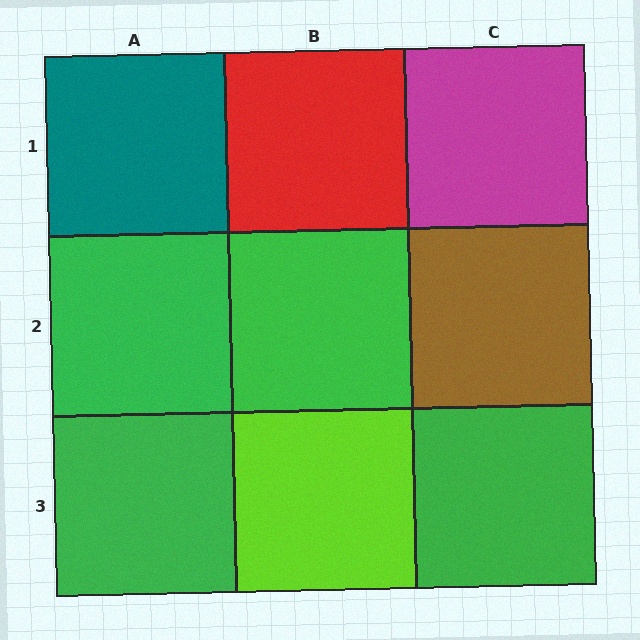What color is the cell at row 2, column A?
Green.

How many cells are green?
4 cells are green.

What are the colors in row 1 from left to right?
Teal, red, magenta.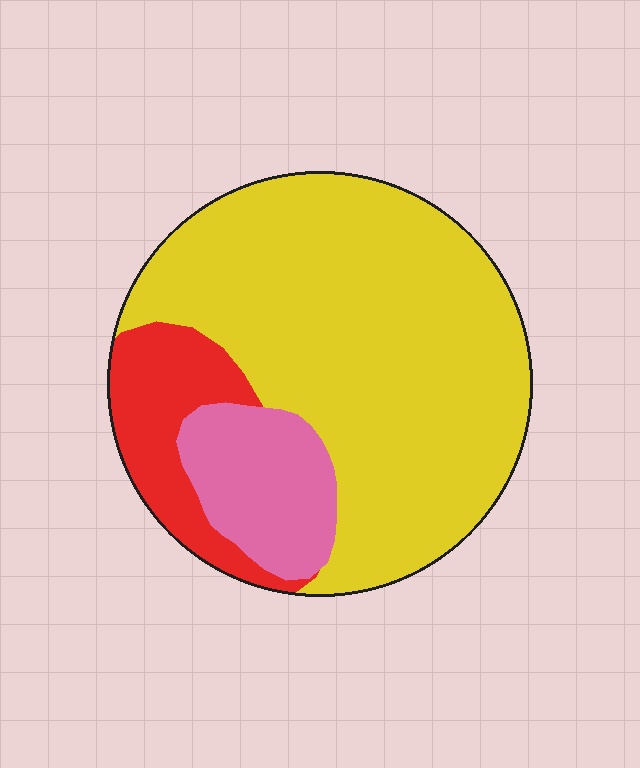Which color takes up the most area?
Yellow, at roughly 70%.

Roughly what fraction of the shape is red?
Red covers about 15% of the shape.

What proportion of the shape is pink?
Pink covers around 15% of the shape.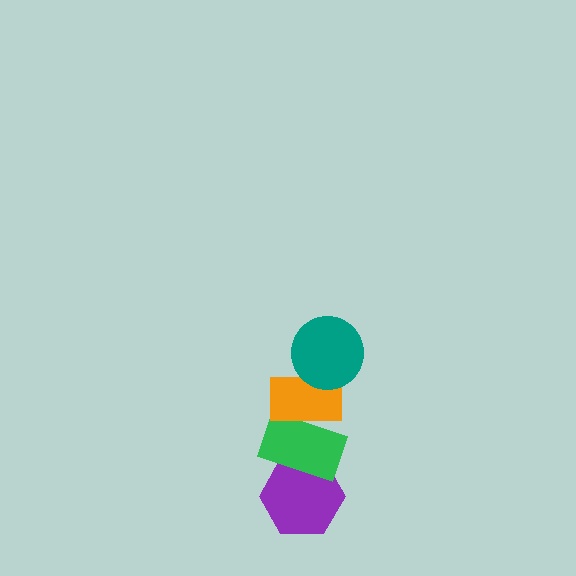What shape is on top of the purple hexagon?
The green rectangle is on top of the purple hexagon.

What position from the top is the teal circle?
The teal circle is 1st from the top.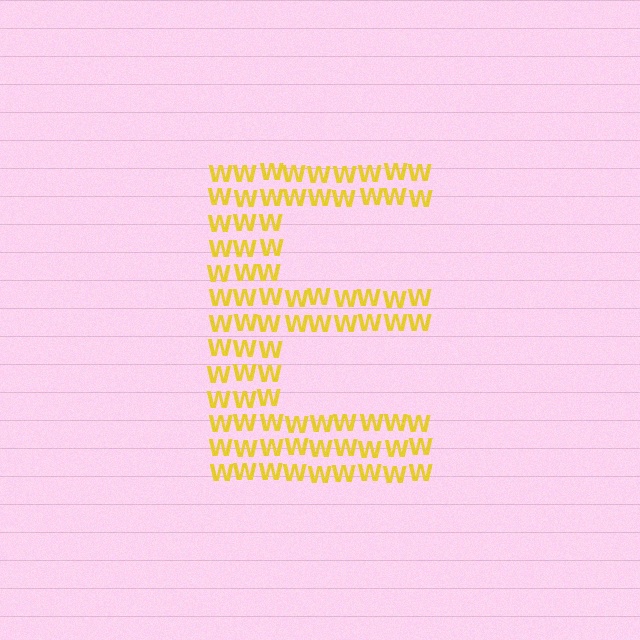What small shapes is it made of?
It is made of small letter W's.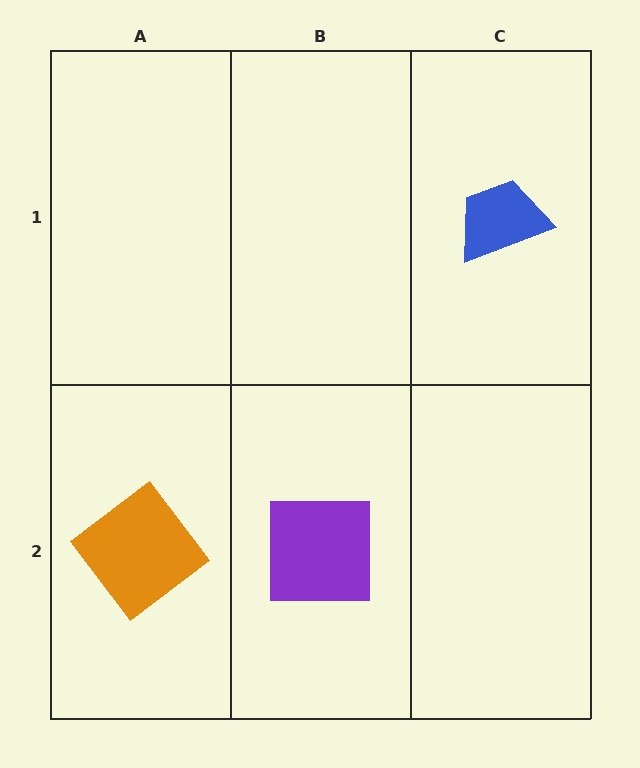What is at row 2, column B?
A purple square.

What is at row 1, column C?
A blue trapezoid.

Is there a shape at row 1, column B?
No, that cell is empty.